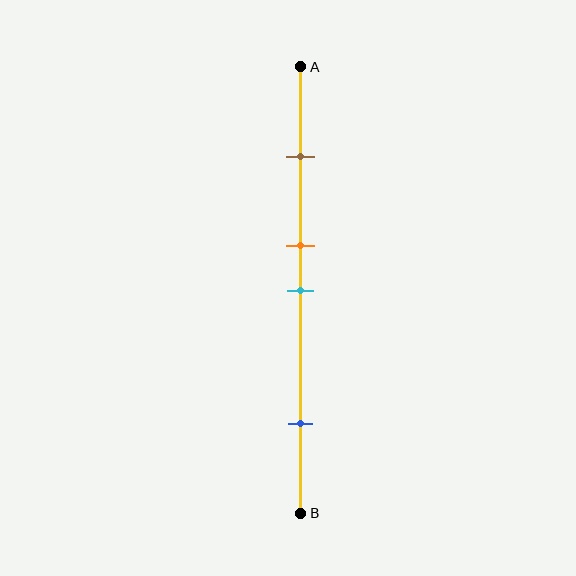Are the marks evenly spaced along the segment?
No, the marks are not evenly spaced.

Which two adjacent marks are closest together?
The orange and cyan marks are the closest adjacent pair.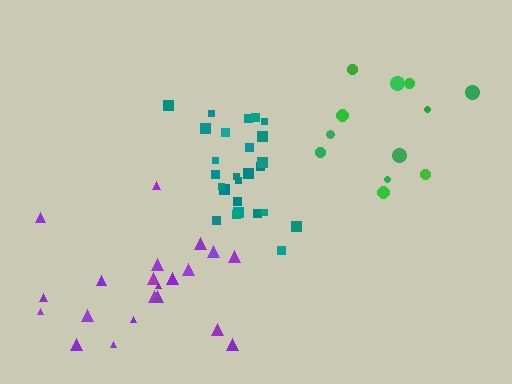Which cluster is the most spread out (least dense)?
Green.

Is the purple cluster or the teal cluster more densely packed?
Teal.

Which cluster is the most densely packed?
Teal.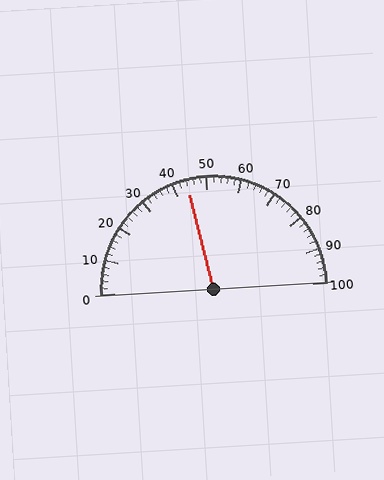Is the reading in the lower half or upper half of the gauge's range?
The reading is in the lower half of the range (0 to 100).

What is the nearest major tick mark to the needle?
The nearest major tick mark is 40.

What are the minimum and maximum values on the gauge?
The gauge ranges from 0 to 100.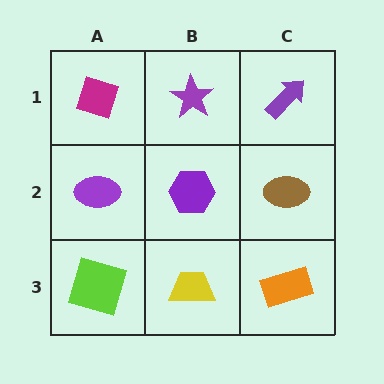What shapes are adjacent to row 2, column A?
A magenta diamond (row 1, column A), a lime square (row 3, column A), a purple hexagon (row 2, column B).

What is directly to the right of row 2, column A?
A purple hexagon.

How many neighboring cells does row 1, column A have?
2.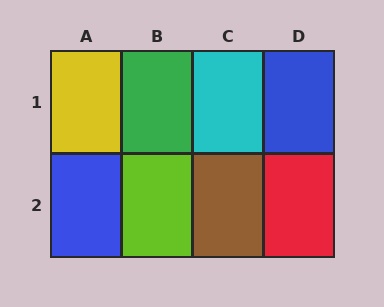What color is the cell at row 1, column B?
Green.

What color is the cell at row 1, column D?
Blue.